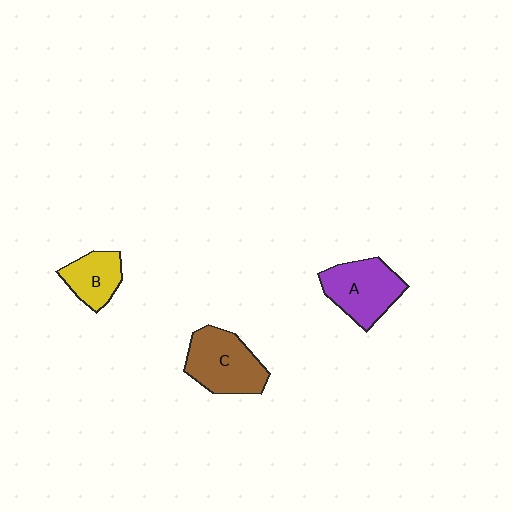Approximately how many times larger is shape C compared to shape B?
Approximately 1.6 times.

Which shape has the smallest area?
Shape B (yellow).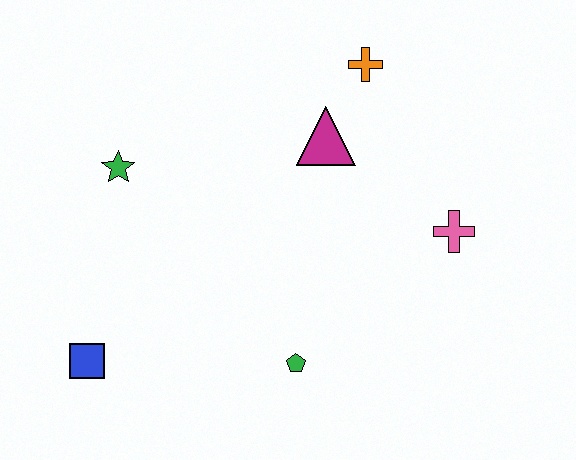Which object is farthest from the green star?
The pink cross is farthest from the green star.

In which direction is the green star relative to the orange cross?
The green star is to the left of the orange cross.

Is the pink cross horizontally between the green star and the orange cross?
No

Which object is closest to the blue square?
The green star is closest to the blue square.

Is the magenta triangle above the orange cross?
No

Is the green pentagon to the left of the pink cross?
Yes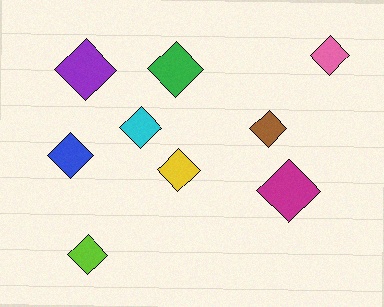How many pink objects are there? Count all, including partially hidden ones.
There is 1 pink object.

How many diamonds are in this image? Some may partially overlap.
There are 9 diamonds.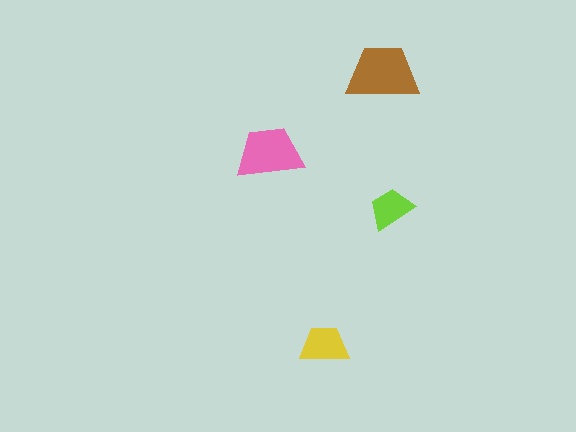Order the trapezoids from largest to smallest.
the brown one, the pink one, the yellow one, the lime one.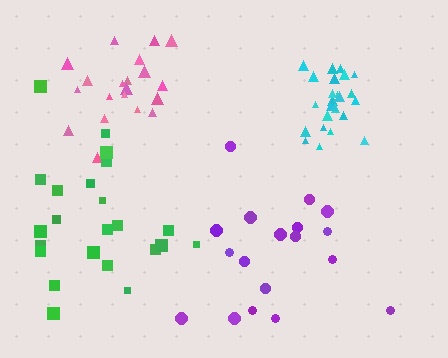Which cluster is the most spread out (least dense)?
Purple.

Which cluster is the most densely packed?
Cyan.